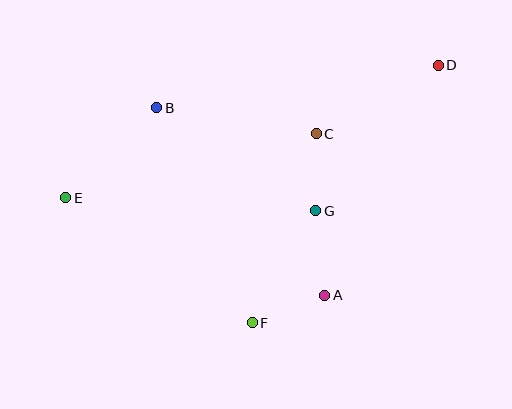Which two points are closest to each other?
Points C and G are closest to each other.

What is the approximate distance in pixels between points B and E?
The distance between B and E is approximately 128 pixels.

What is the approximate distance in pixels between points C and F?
The distance between C and F is approximately 200 pixels.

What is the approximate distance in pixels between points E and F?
The distance between E and F is approximately 224 pixels.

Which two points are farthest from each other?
Points D and E are farthest from each other.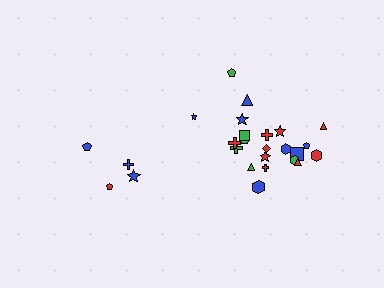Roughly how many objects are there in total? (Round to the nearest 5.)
Roughly 25 objects in total.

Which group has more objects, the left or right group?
The right group.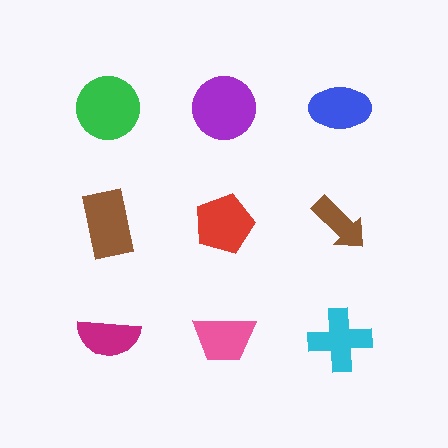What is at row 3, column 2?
A pink trapezoid.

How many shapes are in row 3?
3 shapes.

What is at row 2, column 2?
A red pentagon.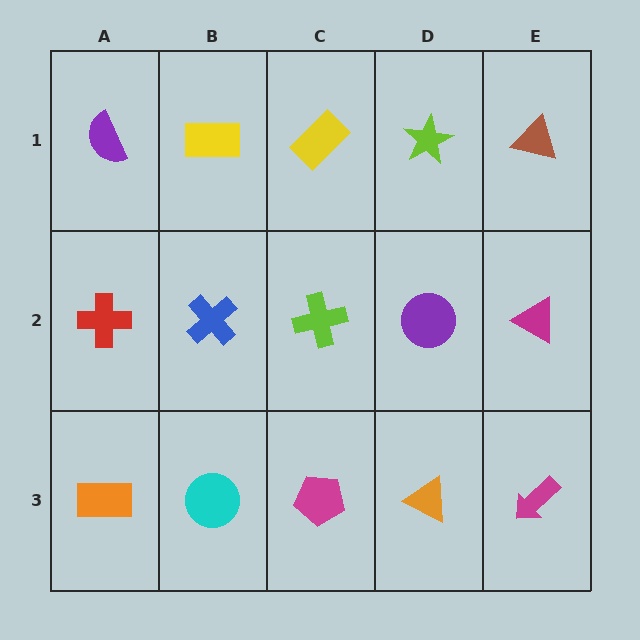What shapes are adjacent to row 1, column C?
A lime cross (row 2, column C), a yellow rectangle (row 1, column B), a lime star (row 1, column D).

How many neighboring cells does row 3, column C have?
3.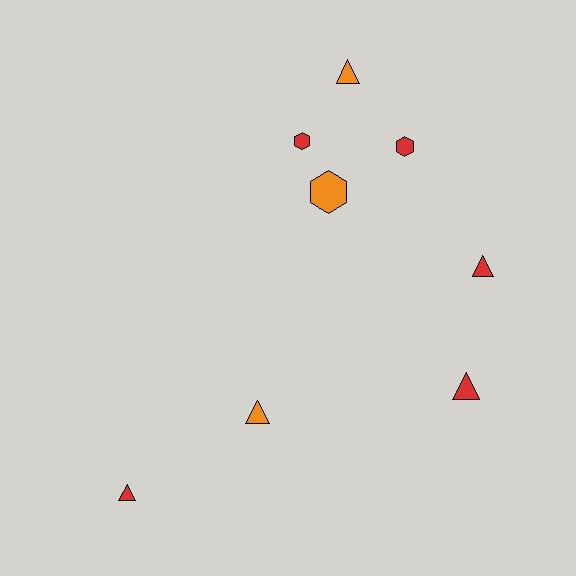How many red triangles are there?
There are 3 red triangles.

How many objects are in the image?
There are 8 objects.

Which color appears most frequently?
Red, with 5 objects.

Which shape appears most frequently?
Triangle, with 5 objects.